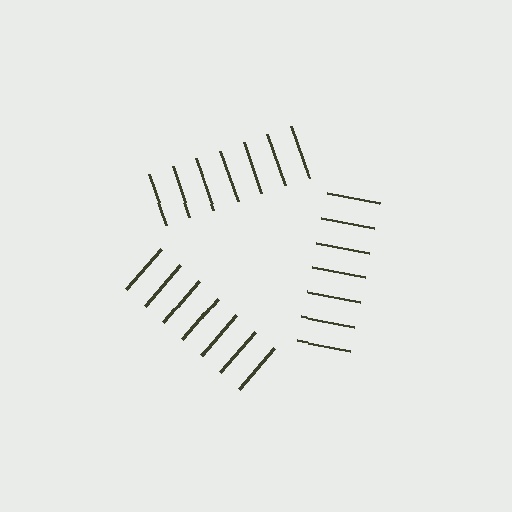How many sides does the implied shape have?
3 sides — the line-ends trace a triangle.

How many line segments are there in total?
21 — 7 along each of the 3 edges.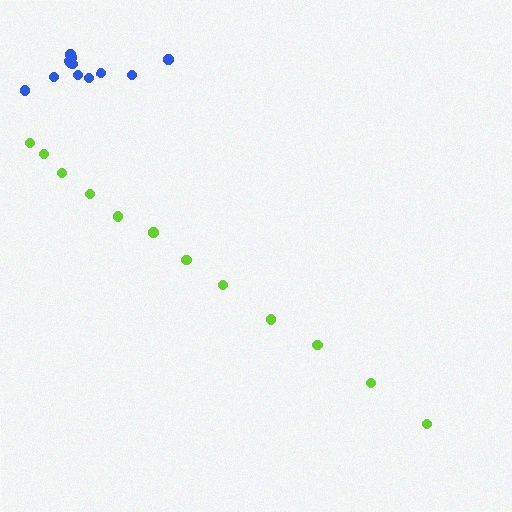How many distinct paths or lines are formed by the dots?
There are 2 distinct paths.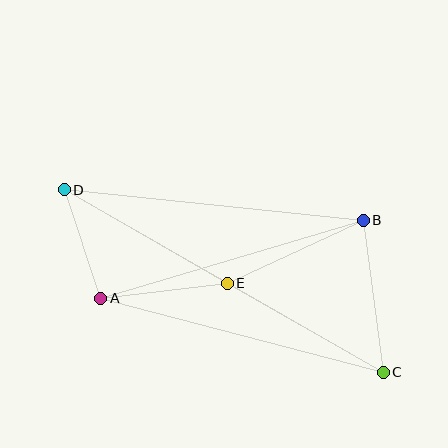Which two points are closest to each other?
Points A and D are closest to each other.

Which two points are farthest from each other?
Points C and D are farthest from each other.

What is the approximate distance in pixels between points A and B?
The distance between A and B is approximately 274 pixels.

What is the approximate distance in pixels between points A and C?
The distance between A and C is approximately 292 pixels.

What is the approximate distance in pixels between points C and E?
The distance between C and E is approximately 180 pixels.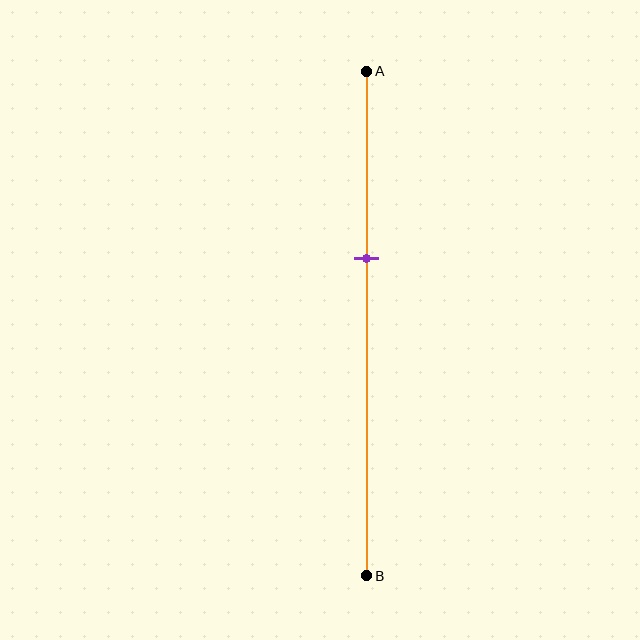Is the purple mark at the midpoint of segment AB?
No, the mark is at about 35% from A, not at the 50% midpoint.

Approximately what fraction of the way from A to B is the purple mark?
The purple mark is approximately 35% of the way from A to B.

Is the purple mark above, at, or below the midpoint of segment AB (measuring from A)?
The purple mark is above the midpoint of segment AB.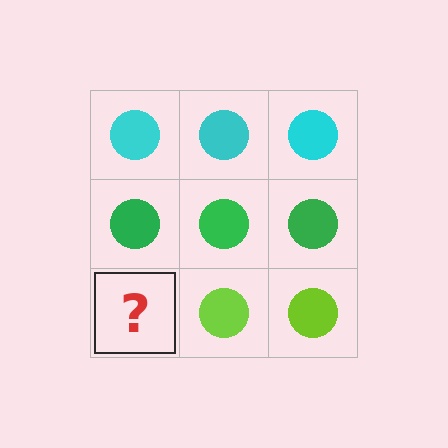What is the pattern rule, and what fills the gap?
The rule is that each row has a consistent color. The gap should be filled with a lime circle.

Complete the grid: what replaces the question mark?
The question mark should be replaced with a lime circle.